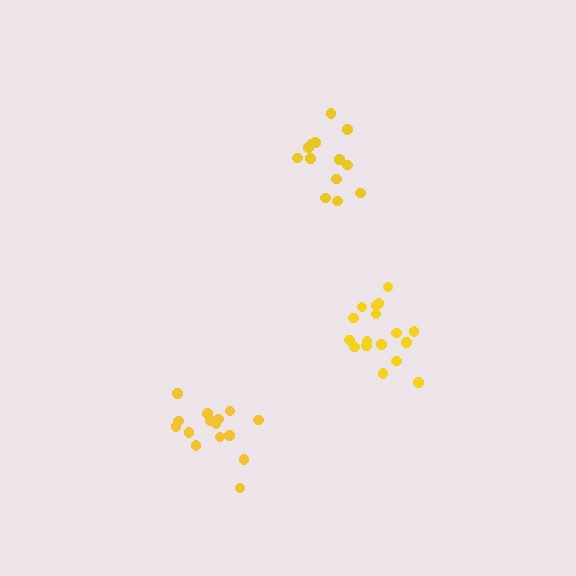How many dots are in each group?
Group 1: 15 dots, Group 2: 13 dots, Group 3: 17 dots (45 total).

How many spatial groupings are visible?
There are 3 spatial groupings.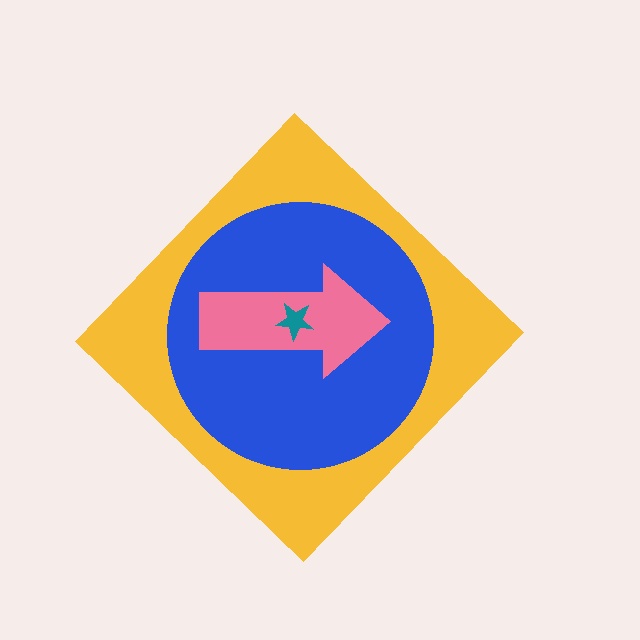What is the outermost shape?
The yellow diamond.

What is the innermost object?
The teal star.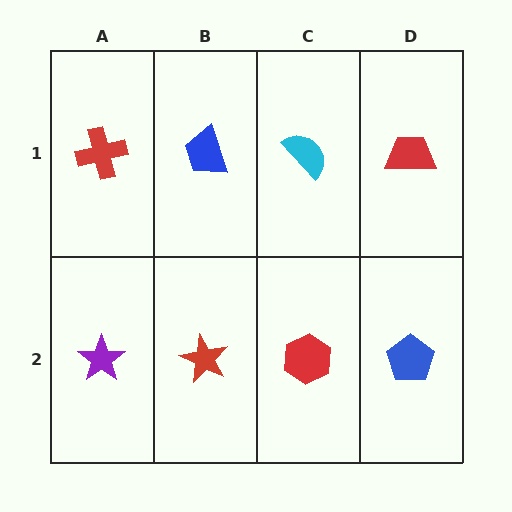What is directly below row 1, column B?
A red star.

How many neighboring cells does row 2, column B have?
3.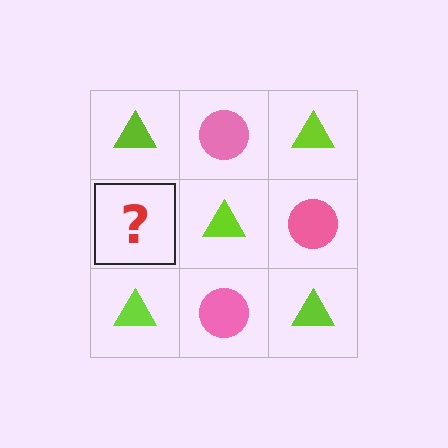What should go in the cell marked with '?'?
The missing cell should contain a pink circle.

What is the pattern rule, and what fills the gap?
The rule is that it alternates lime triangle and pink circle in a checkerboard pattern. The gap should be filled with a pink circle.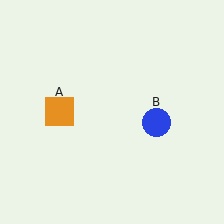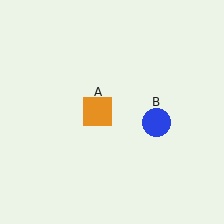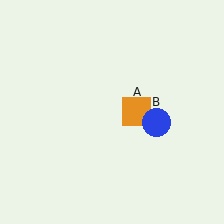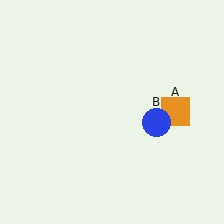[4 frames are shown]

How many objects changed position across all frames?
1 object changed position: orange square (object A).